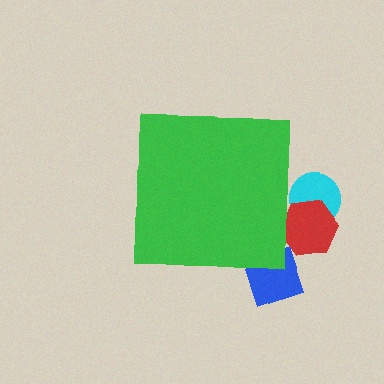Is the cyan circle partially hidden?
Yes, the cyan circle is partially hidden behind the green square.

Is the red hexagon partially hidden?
Yes, the red hexagon is partially hidden behind the green square.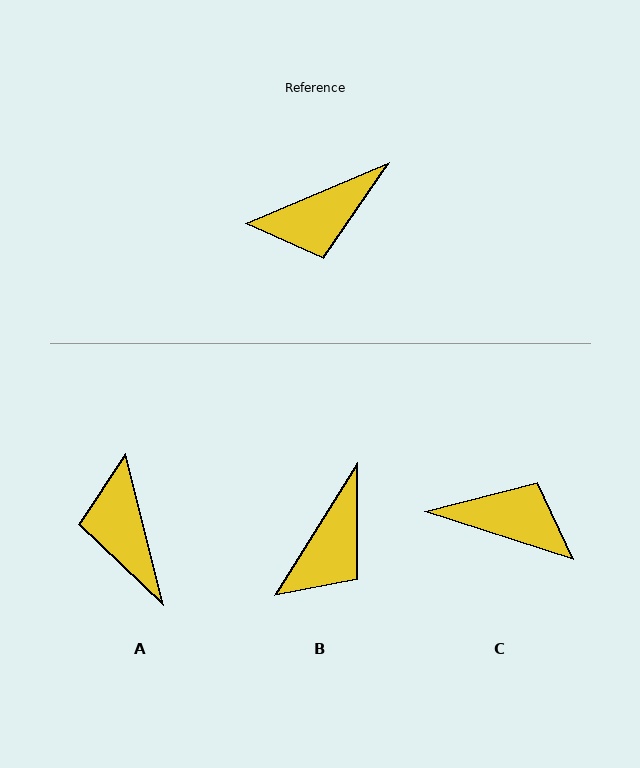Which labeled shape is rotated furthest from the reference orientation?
C, about 139 degrees away.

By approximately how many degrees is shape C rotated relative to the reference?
Approximately 139 degrees counter-clockwise.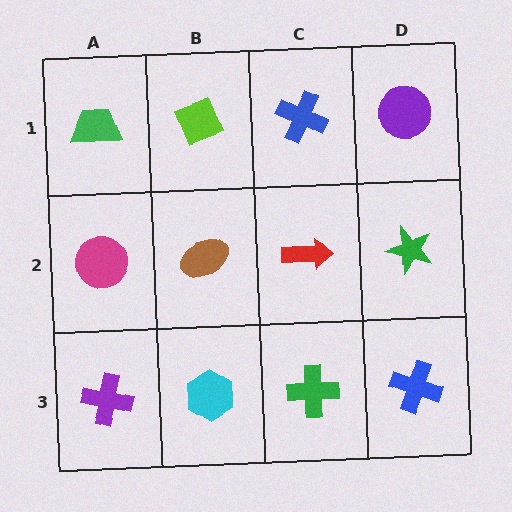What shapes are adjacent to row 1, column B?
A brown ellipse (row 2, column B), a green trapezoid (row 1, column A), a blue cross (row 1, column C).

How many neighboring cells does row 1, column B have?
3.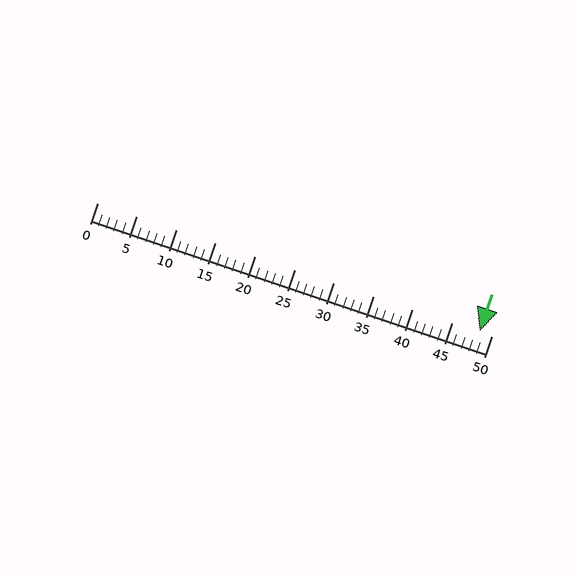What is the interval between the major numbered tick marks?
The major tick marks are spaced 5 units apart.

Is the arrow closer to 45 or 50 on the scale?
The arrow is closer to 50.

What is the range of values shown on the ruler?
The ruler shows values from 0 to 50.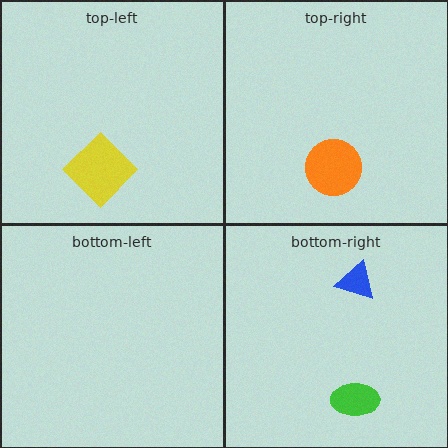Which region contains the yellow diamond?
The top-left region.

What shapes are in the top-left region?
The yellow diamond.